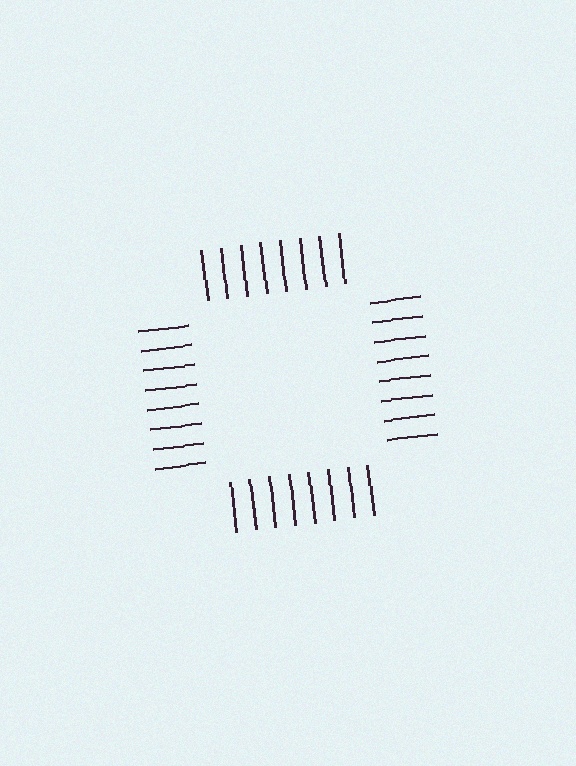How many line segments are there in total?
32 — 8 along each of the 4 edges.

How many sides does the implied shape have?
4 sides — the line-ends trace a square.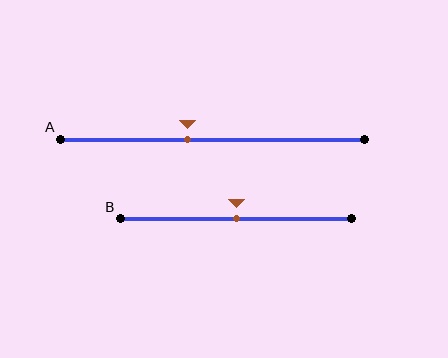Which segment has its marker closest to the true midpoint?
Segment B has its marker closest to the true midpoint.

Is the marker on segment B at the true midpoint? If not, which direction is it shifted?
Yes, the marker on segment B is at the true midpoint.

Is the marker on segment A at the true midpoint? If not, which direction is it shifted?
No, the marker on segment A is shifted to the left by about 8% of the segment length.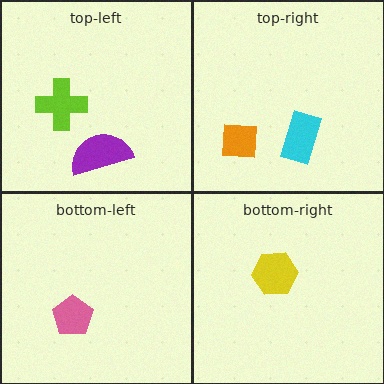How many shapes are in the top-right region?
2.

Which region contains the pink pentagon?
The bottom-left region.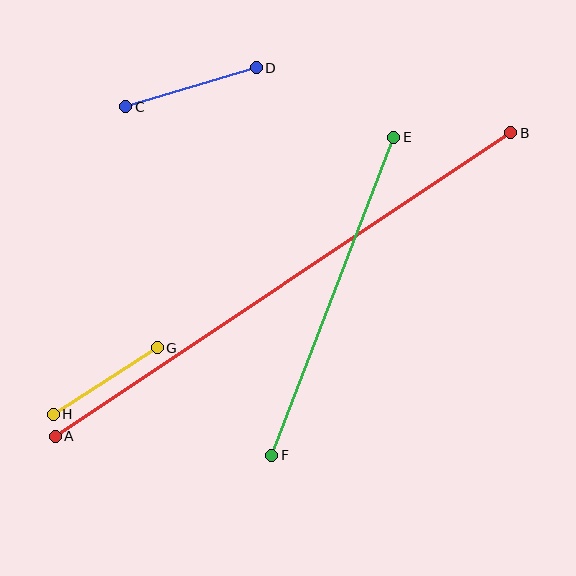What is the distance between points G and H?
The distance is approximately 123 pixels.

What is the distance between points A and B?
The distance is approximately 548 pixels.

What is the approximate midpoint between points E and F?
The midpoint is at approximately (333, 296) pixels.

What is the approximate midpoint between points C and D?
The midpoint is at approximately (191, 87) pixels.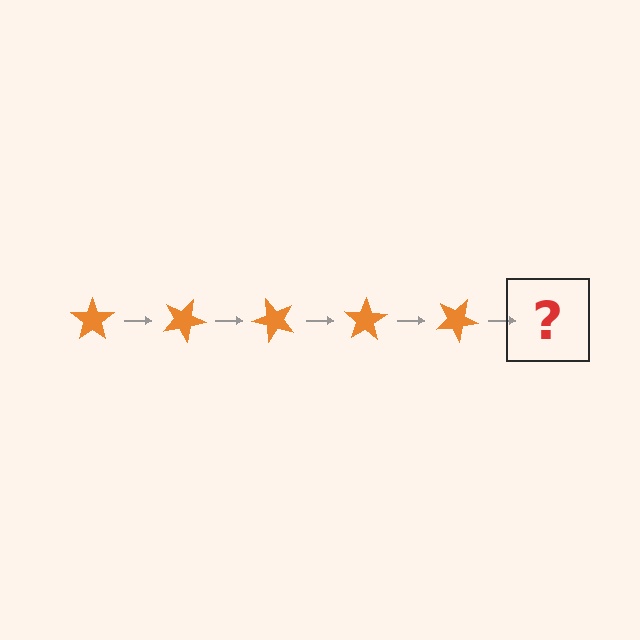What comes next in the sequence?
The next element should be an orange star rotated 125 degrees.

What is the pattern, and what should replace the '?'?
The pattern is that the star rotates 25 degrees each step. The '?' should be an orange star rotated 125 degrees.